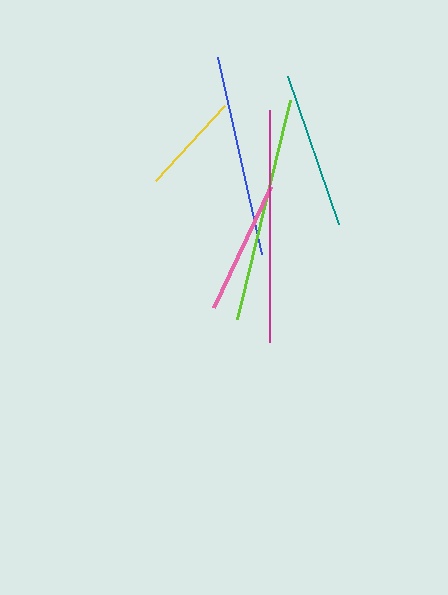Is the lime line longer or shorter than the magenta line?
The magenta line is longer than the lime line.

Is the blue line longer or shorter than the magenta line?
The magenta line is longer than the blue line.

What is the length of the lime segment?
The lime segment is approximately 226 pixels long.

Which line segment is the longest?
The magenta line is the longest at approximately 231 pixels.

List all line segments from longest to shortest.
From longest to shortest: magenta, lime, blue, teal, pink, yellow.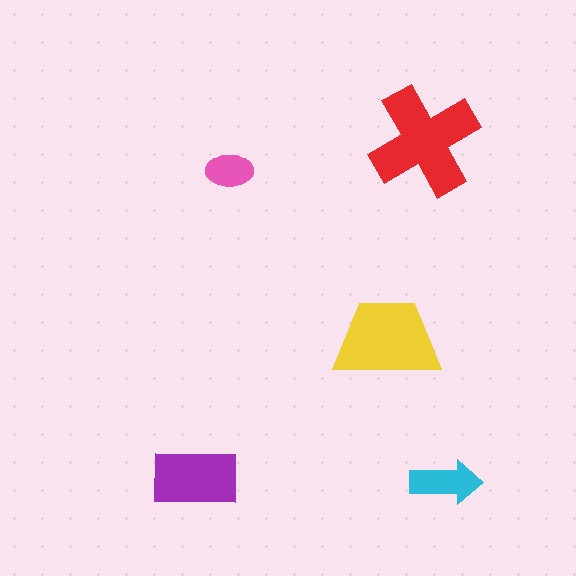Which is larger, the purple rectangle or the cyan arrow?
The purple rectangle.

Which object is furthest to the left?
The purple rectangle is leftmost.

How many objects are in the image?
There are 5 objects in the image.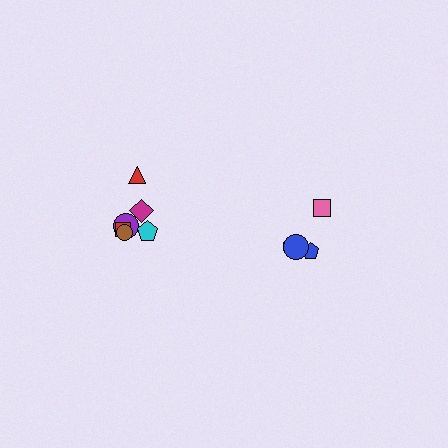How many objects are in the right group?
There are 4 objects.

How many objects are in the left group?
There are 6 objects.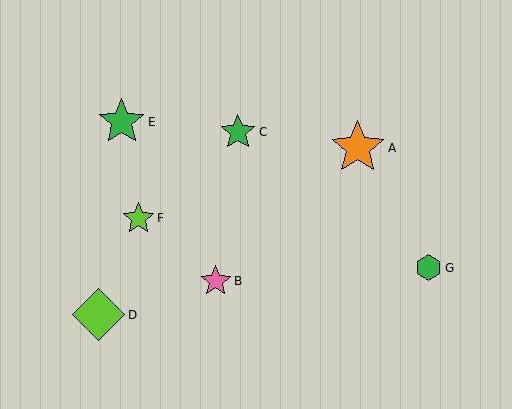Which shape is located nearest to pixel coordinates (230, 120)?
The green star (labeled C) at (238, 132) is nearest to that location.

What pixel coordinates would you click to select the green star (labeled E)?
Click at (122, 122) to select the green star E.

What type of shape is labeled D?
Shape D is a lime diamond.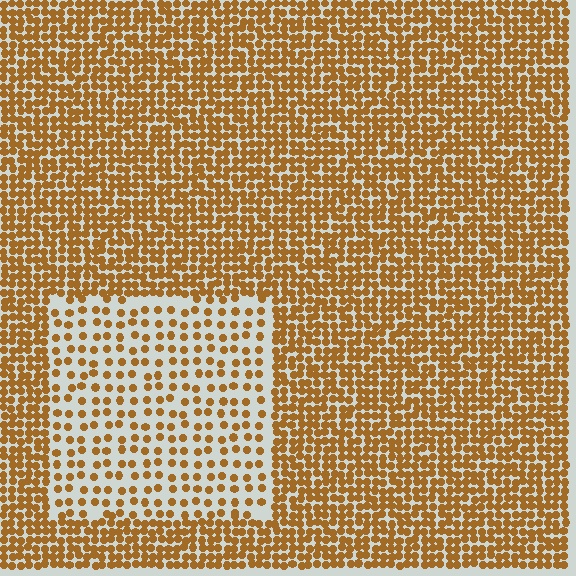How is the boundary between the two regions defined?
The boundary is defined by a change in element density (approximately 2.4x ratio). All elements are the same color, size, and shape.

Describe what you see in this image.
The image contains small brown elements arranged at two different densities. A rectangle-shaped region is visible where the elements are less densely packed than the surrounding area.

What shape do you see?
I see a rectangle.